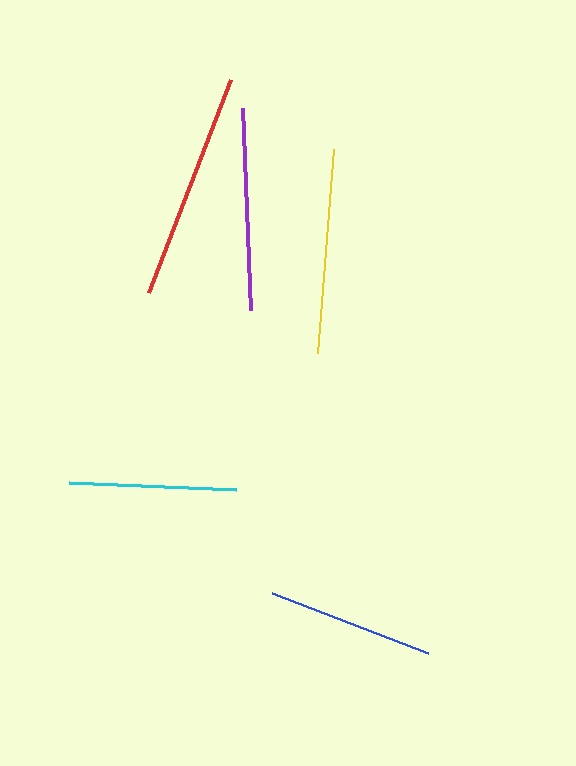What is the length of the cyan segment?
The cyan segment is approximately 168 pixels long.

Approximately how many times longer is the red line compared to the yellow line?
The red line is approximately 1.1 times the length of the yellow line.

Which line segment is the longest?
The red line is the longest at approximately 228 pixels.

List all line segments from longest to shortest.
From longest to shortest: red, yellow, purple, blue, cyan.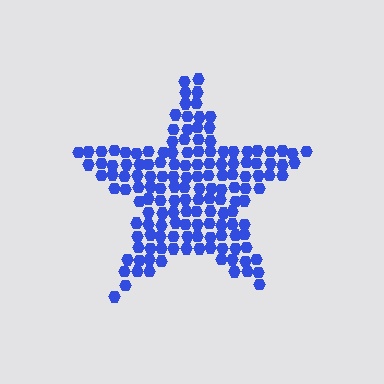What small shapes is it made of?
It is made of small hexagons.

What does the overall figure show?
The overall figure shows a star.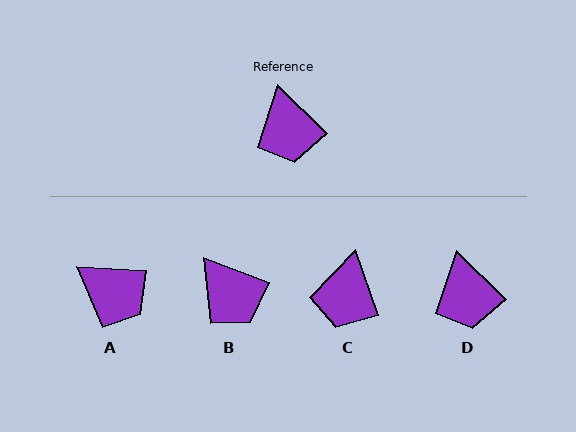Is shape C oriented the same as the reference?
No, it is off by about 26 degrees.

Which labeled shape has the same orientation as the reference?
D.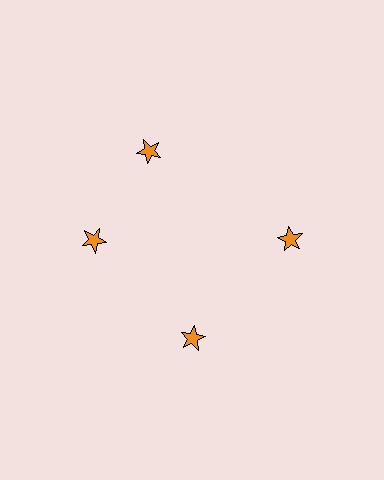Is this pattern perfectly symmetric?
No. The 4 orange stars are arranged in a ring, but one element near the 12 o'clock position is rotated out of alignment along the ring, breaking the 4-fold rotational symmetry.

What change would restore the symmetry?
The symmetry would be restored by rotating it back into even spacing with its neighbors so that all 4 stars sit at equal angles and equal distance from the center.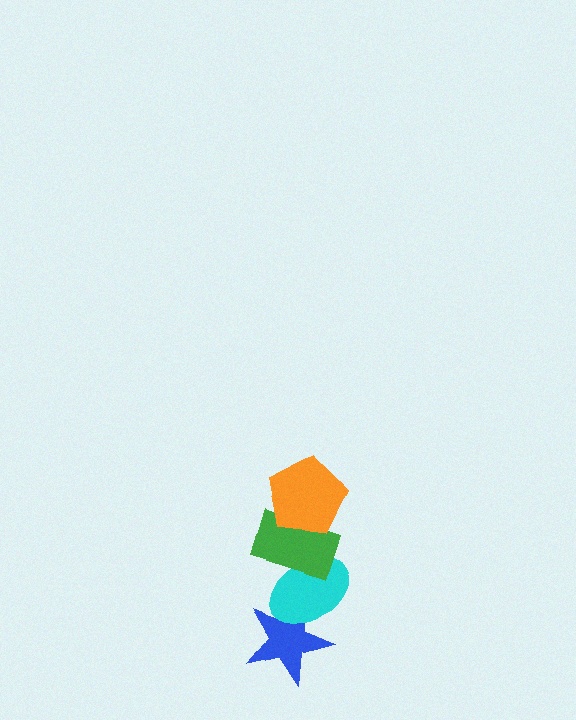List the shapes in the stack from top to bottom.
From top to bottom: the orange pentagon, the green rectangle, the cyan ellipse, the blue star.